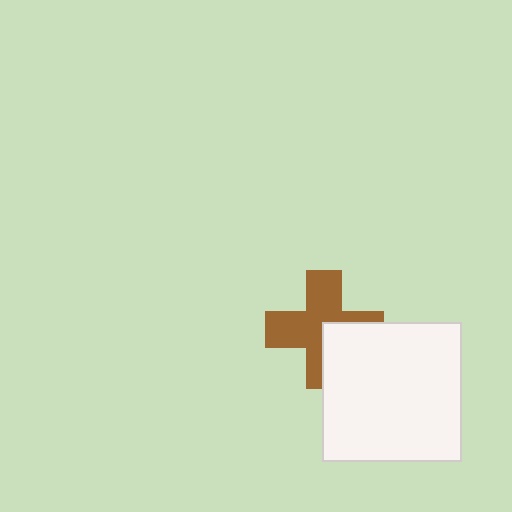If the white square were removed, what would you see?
You would see the complete brown cross.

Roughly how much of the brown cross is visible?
Most of it is visible (roughly 66%).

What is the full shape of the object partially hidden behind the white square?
The partially hidden object is a brown cross.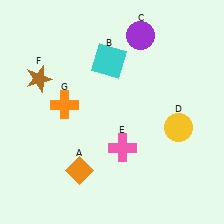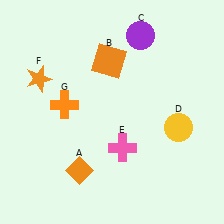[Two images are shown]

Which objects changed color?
B changed from cyan to orange. F changed from brown to orange.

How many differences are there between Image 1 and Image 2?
There are 2 differences between the two images.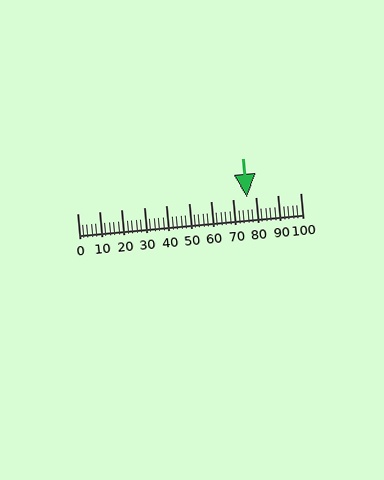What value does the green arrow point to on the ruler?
The green arrow points to approximately 76.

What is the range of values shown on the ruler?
The ruler shows values from 0 to 100.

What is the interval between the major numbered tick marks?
The major tick marks are spaced 10 units apart.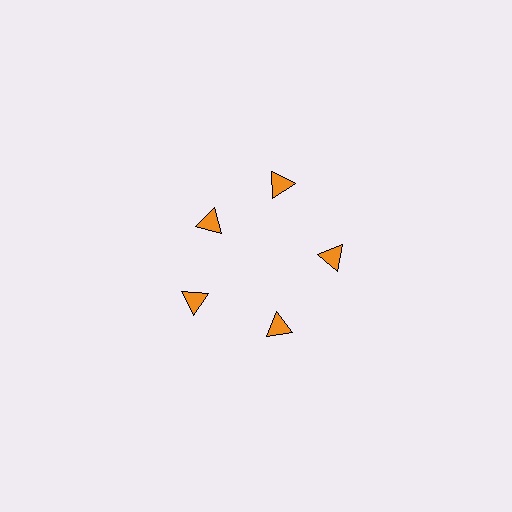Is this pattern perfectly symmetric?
No. The 5 orange triangles are arranged in a ring, but one element near the 10 o'clock position is pulled inward toward the center, breaking the 5-fold rotational symmetry.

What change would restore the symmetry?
The symmetry would be restored by moving it outward, back onto the ring so that all 5 triangles sit at equal angles and equal distance from the center.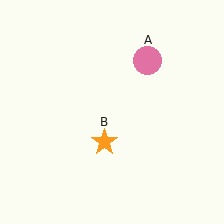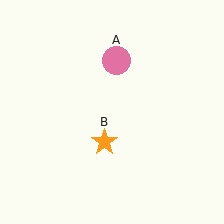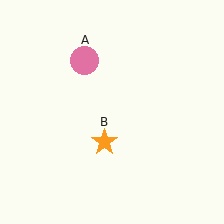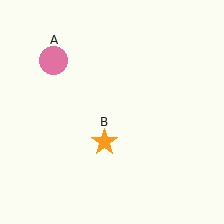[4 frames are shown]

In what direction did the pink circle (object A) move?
The pink circle (object A) moved left.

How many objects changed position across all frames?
1 object changed position: pink circle (object A).